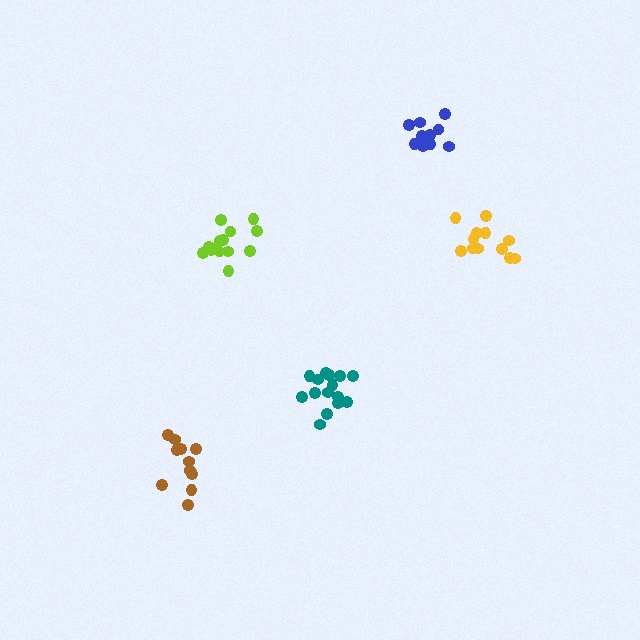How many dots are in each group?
Group 1: 14 dots, Group 2: 11 dots, Group 3: 12 dots, Group 4: 15 dots, Group 5: 11 dots (63 total).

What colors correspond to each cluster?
The clusters are colored: lime, brown, yellow, teal, blue.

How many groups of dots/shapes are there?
There are 5 groups.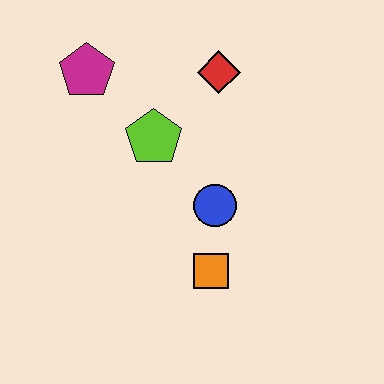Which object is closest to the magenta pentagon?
The lime pentagon is closest to the magenta pentagon.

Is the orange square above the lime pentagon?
No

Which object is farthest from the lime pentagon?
The orange square is farthest from the lime pentagon.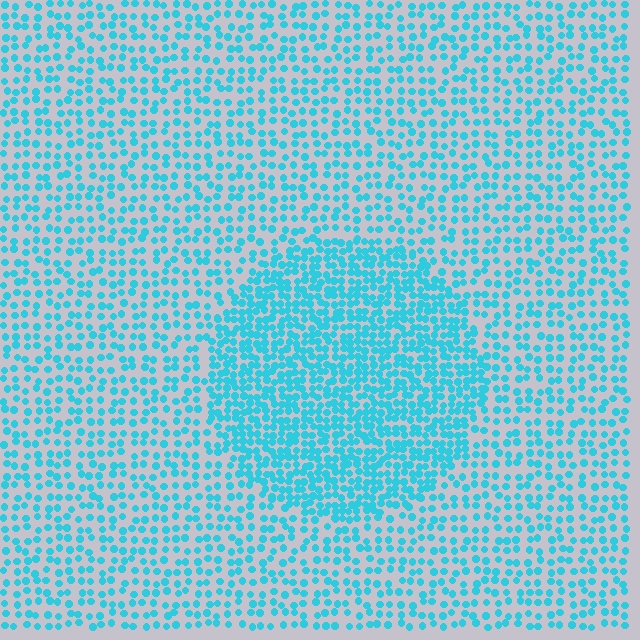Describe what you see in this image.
The image contains small cyan elements arranged at two different densities. A circle-shaped region is visible where the elements are more densely packed than the surrounding area.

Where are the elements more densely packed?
The elements are more densely packed inside the circle boundary.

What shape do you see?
I see a circle.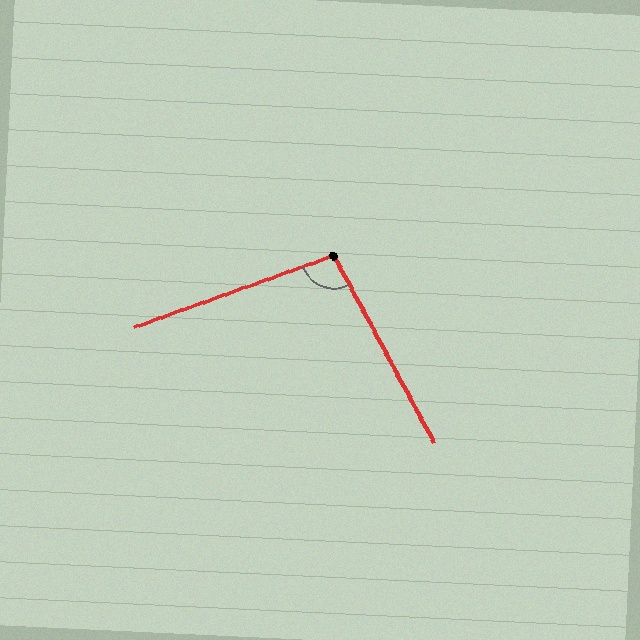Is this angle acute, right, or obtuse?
It is obtuse.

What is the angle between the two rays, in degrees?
Approximately 98 degrees.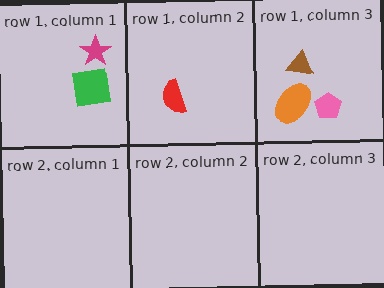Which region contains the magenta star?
The row 1, column 1 region.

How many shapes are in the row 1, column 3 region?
3.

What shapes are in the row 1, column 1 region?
The green square, the magenta star.